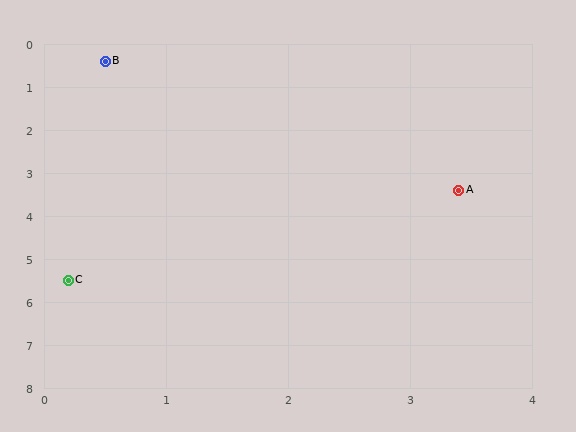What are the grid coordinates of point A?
Point A is at approximately (3.4, 3.4).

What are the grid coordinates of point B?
Point B is at approximately (0.5, 0.4).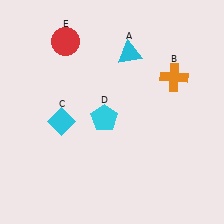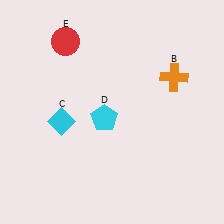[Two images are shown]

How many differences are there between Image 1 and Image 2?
There is 1 difference between the two images.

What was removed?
The cyan triangle (A) was removed in Image 2.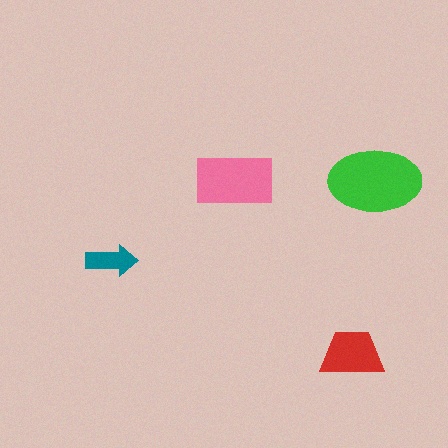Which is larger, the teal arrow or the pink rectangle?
The pink rectangle.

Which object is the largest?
The green ellipse.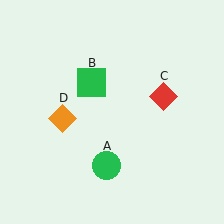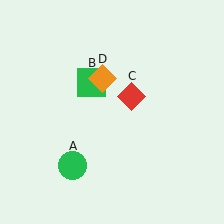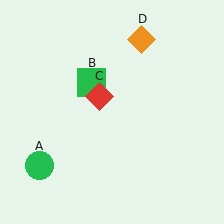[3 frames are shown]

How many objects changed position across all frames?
3 objects changed position: green circle (object A), red diamond (object C), orange diamond (object D).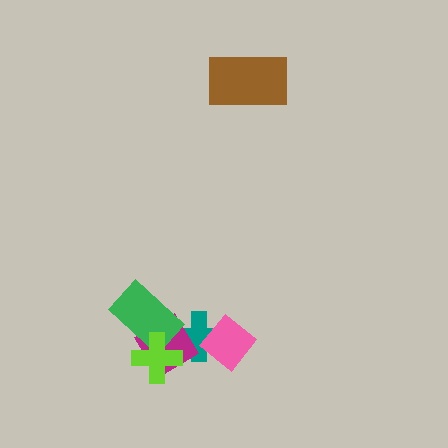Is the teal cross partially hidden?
Yes, it is partially covered by another shape.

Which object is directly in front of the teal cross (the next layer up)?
The pink diamond is directly in front of the teal cross.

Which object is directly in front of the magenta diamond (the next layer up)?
The green rectangle is directly in front of the magenta diamond.